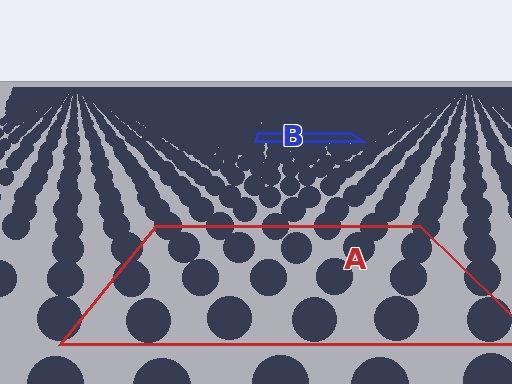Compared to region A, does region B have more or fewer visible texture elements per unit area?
Region B has more texture elements per unit area — they are packed more densely because it is farther away.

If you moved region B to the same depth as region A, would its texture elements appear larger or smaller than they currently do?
They would appear larger. At a closer depth, the same texture elements are projected at a bigger on-screen size.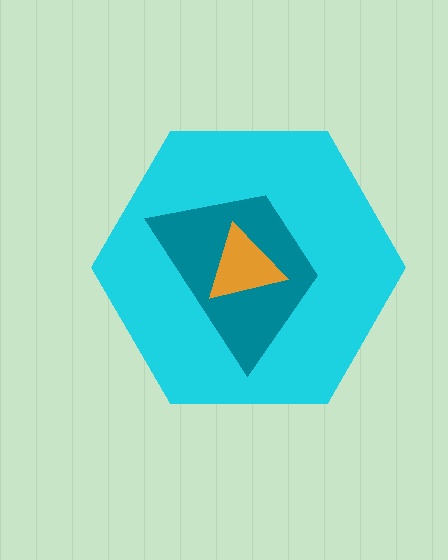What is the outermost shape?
The cyan hexagon.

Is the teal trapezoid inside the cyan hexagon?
Yes.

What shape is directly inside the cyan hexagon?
The teal trapezoid.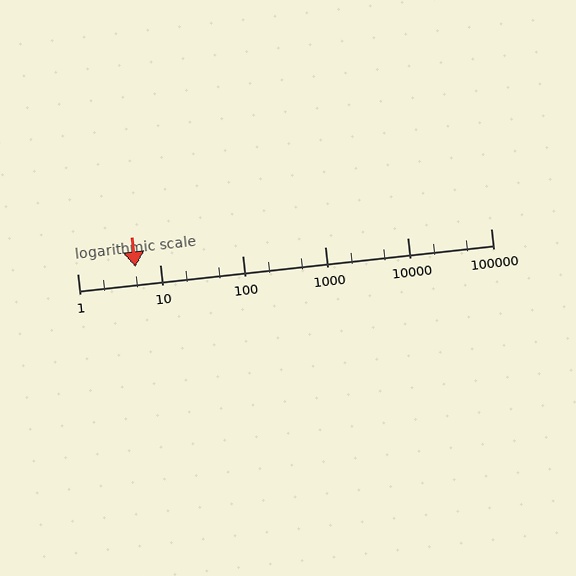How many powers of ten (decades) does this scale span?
The scale spans 5 decades, from 1 to 100000.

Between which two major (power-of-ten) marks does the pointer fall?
The pointer is between 1 and 10.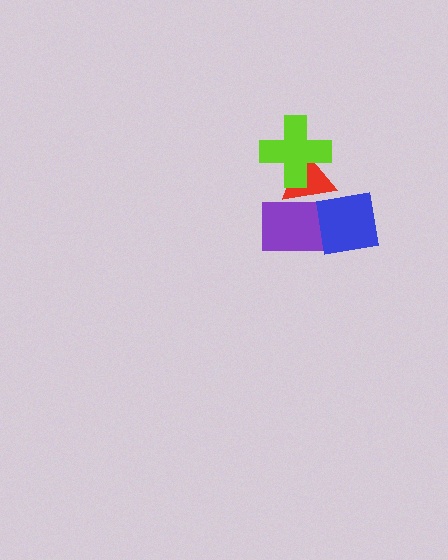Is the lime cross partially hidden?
No, no other shape covers it.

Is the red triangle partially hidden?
Yes, it is partially covered by another shape.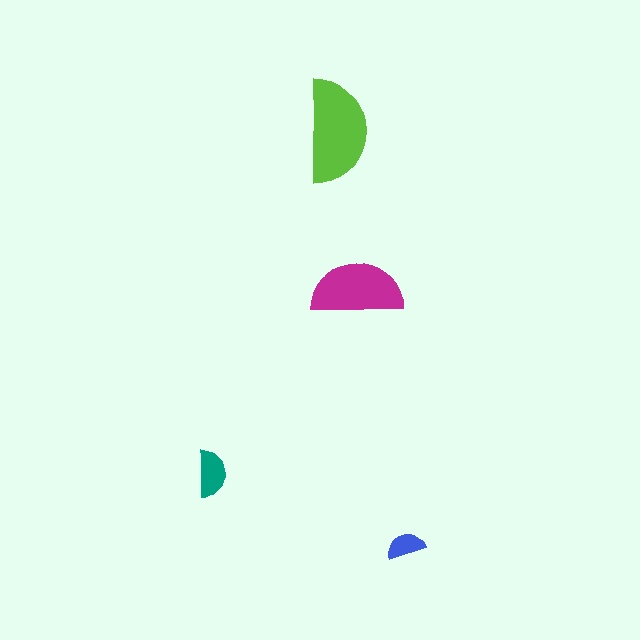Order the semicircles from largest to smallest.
the lime one, the magenta one, the teal one, the blue one.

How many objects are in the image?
There are 4 objects in the image.